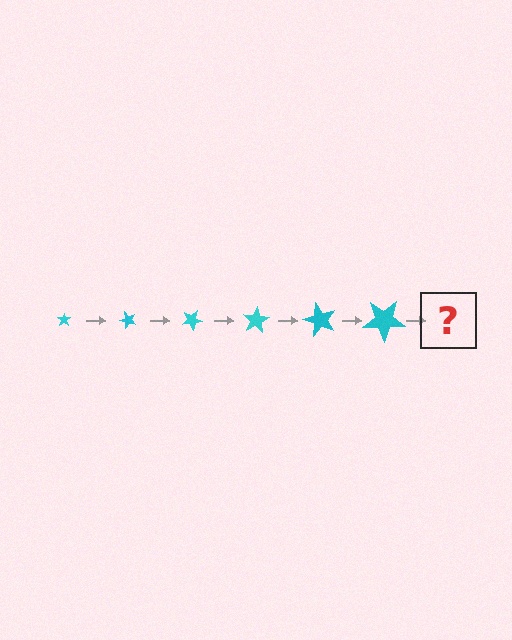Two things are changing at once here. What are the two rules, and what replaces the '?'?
The two rules are that the star grows larger each step and it rotates 50 degrees each step. The '?' should be a star, larger than the previous one and rotated 300 degrees from the start.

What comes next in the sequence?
The next element should be a star, larger than the previous one and rotated 300 degrees from the start.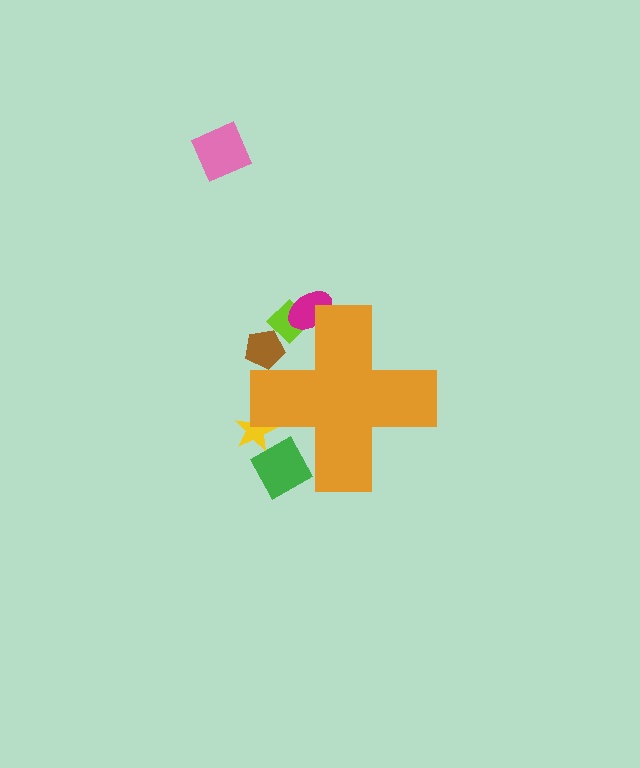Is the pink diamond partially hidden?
No, the pink diamond is fully visible.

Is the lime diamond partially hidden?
Yes, the lime diamond is partially hidden behind the orange cross.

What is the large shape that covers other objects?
An orange cross.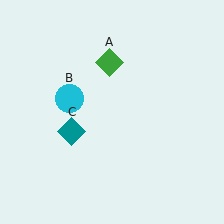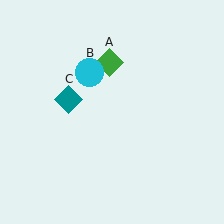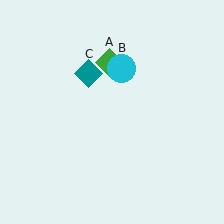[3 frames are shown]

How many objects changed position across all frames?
2 objects changed position: cyan circle (object B), teal diamond (object C).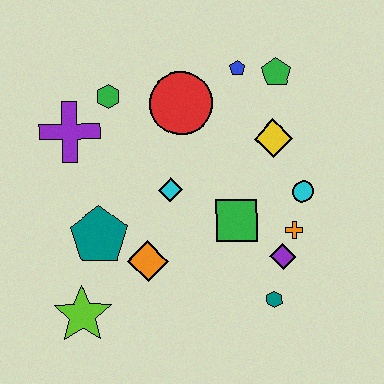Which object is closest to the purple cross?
The green hexagon is closest to the purple cross.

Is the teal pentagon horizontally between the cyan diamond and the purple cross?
Yes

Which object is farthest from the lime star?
The green pentagon is farthest from the lime star.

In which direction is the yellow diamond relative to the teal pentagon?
The yellow diamond is to the right of the teal pentagon.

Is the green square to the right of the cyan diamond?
Yes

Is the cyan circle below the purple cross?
Yes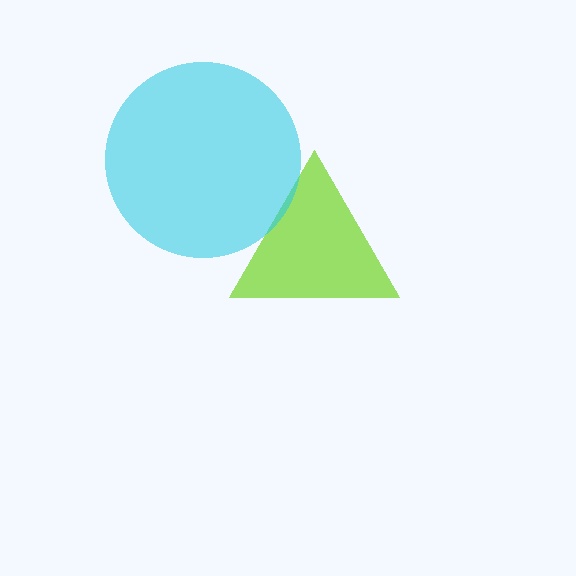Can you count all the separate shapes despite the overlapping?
Yes, there are 2 separate shapes.